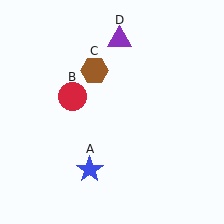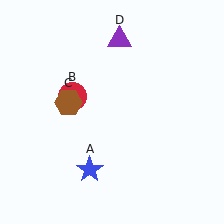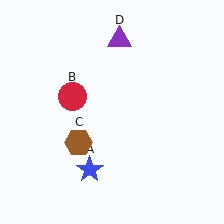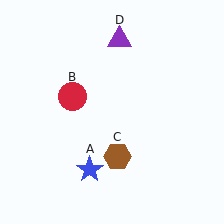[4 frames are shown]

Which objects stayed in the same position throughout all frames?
Blue star (object A) and red circle (object B) and purple triangle (object D) remained stationary.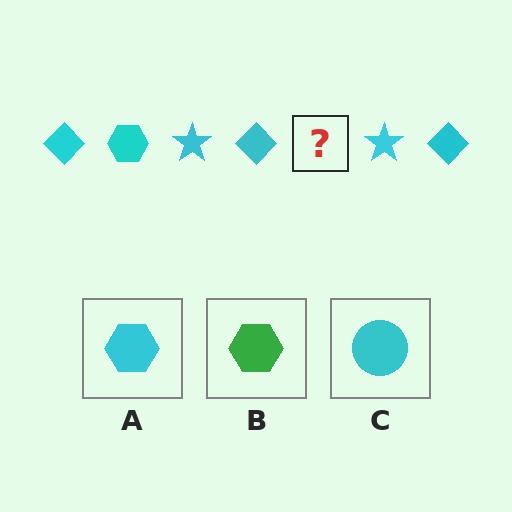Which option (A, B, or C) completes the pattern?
A.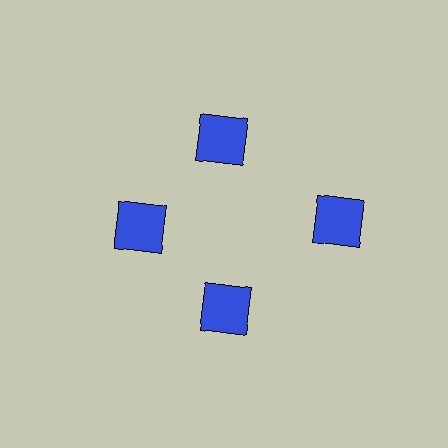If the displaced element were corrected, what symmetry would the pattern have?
It would have 4-fold rotational symmetry — the pattern would map onto itself every 90 degrees.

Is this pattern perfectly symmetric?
No. The 4 blue squares are arranged in a ring, but one element near the 3 o'clock position is pushed outward from the center, breaking the 4-fold rotational symmetry.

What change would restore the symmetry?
The symmetry would be restored by moving it inward, back onto the ring so that all 4 squares sit at equal angles and equal distance from the center.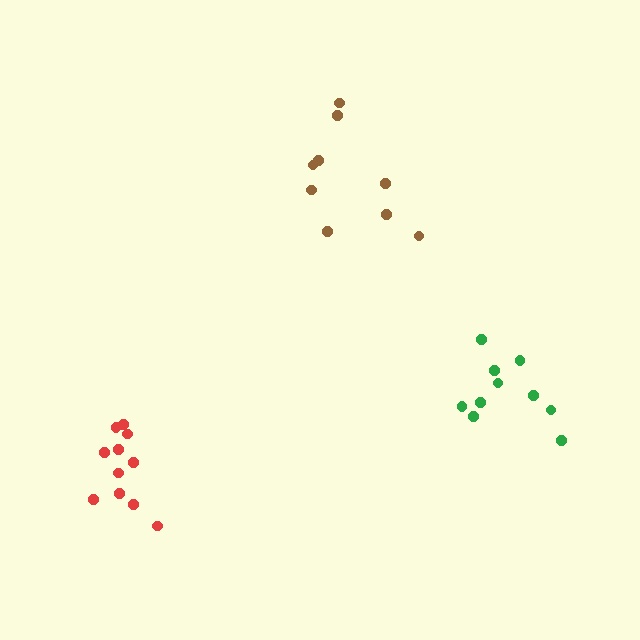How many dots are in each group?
Group 1: 10 dots, Group 2: 11 dots, Group 3: 9 dots (30 total).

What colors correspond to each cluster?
The clusters are colored: green, red, brown.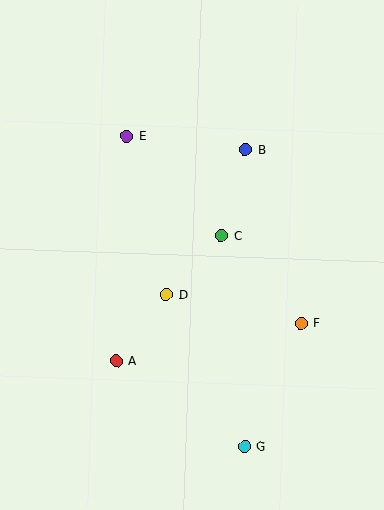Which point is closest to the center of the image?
Point C at (221, 235) is closest to the center.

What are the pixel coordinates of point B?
Point B is at (245, 150).